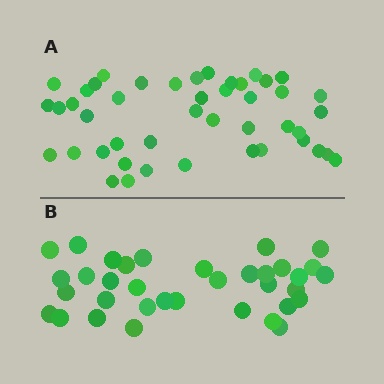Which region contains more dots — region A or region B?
Region A (the top region) has more dots.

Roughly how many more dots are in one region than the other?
Region A has roughly 10 or so more dots than region B.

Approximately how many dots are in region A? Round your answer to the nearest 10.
About 40 dots. (The exact count is 45, which rounds to 40.)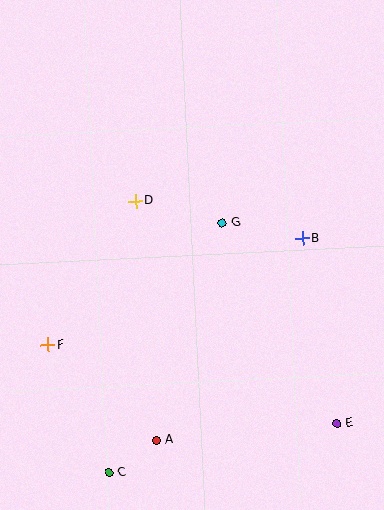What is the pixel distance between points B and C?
The distance between B and C is 304 pixels.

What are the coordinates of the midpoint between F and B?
The midpoint between F and B is at (175, 292).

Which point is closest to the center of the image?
Point G at (222, 223) is closest to the center.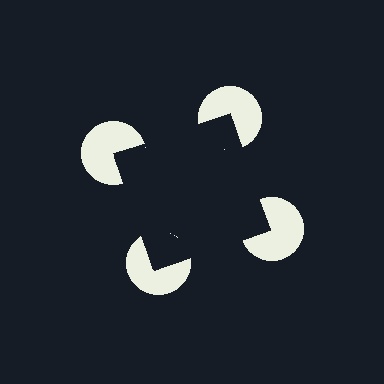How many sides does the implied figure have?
4 sides.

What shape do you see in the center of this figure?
An illusory square — its edges are inferred from the aligned wedge cuts in the pac-man discs, not physically drawn.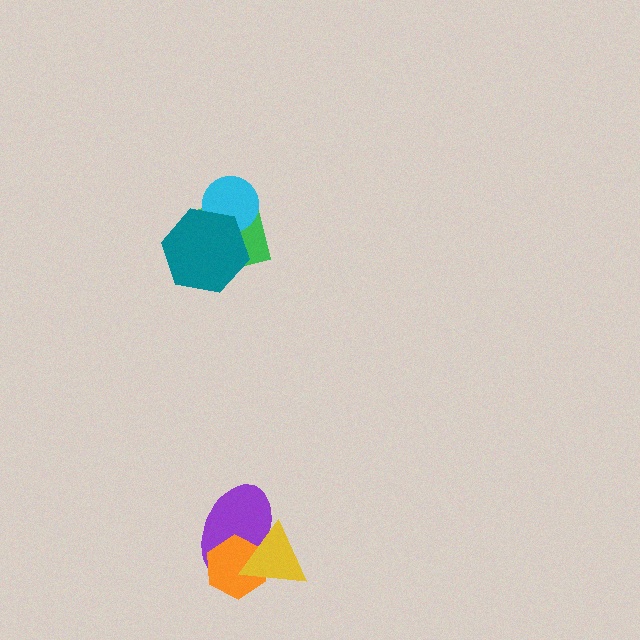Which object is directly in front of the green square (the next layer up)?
The cyan circle is directly in front of the green square.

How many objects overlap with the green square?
2 objects overlap with the green square.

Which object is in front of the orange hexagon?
The yellow triangle is in front of the orange hexagon.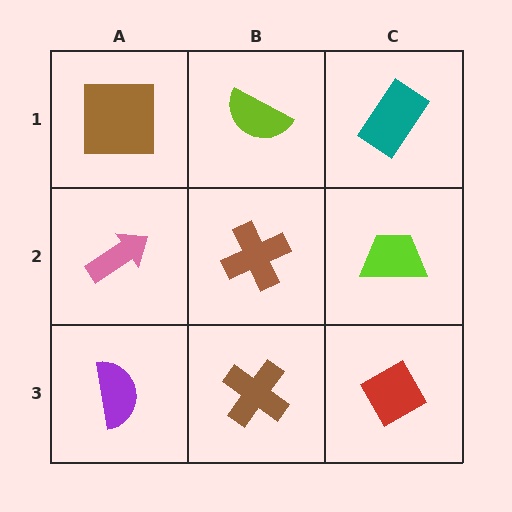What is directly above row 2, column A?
A brown square.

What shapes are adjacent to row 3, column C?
A lime trapezoid (row 2, column C), a brown cross (row 3, column B).